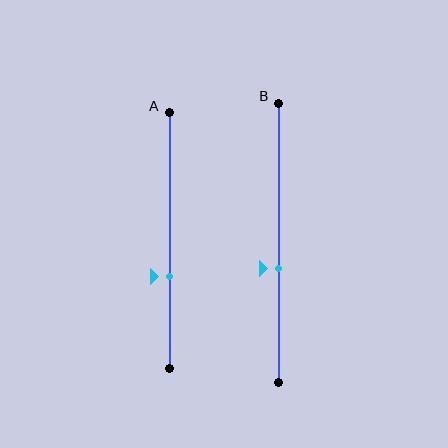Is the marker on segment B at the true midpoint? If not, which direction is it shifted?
No, the marker on segment B is shifted downward by about 9% of the segment length.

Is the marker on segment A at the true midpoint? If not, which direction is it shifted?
No, the marker on segment A is shifted downward by about 14% of the segment length.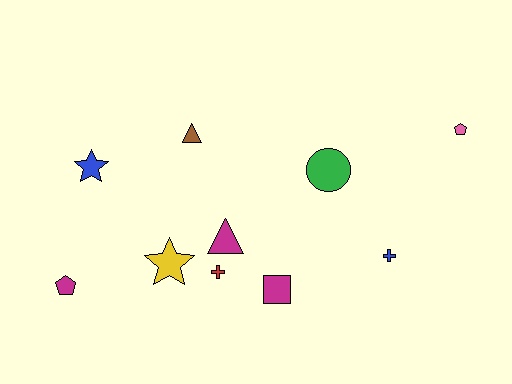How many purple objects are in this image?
There are no purple objects.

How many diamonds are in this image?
There are no diamonds.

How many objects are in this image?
There are 10 objects.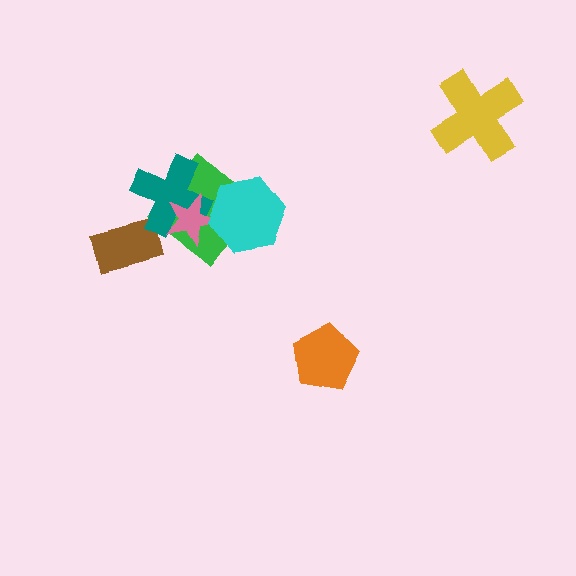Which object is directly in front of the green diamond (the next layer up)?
The teal cross is directly in front of the green diamond.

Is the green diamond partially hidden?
Yes, it is partially covered by another shape.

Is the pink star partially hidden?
Yes, it is partially covered by another shape.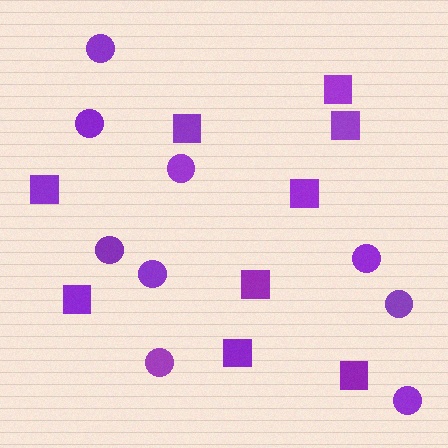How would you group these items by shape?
There are 2 groups: one group of squares (9) and one group of circles (9).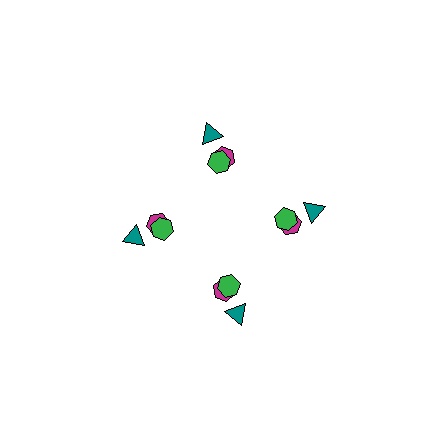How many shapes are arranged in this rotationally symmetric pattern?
There are 12 shapes, arranged in 4 groups of 3.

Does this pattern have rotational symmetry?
Yes, this pattern has 4-fold rotational symmetry. It looks the same after rotating 90 degrees around the center.